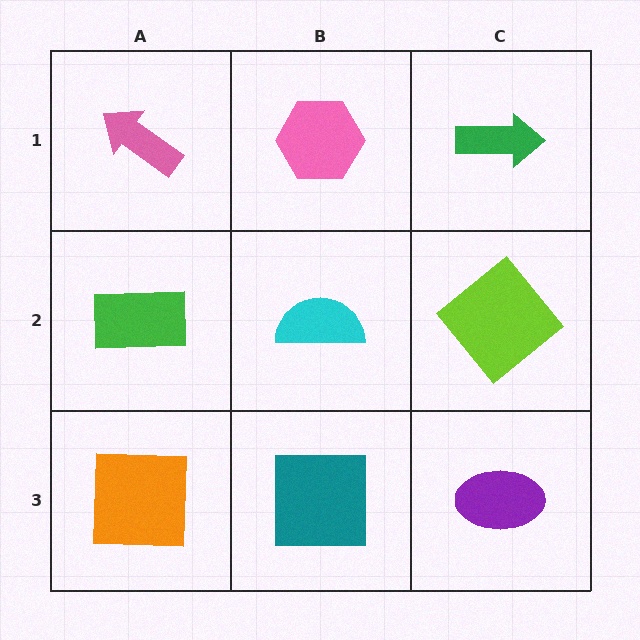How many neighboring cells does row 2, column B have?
4.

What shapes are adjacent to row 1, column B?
A cyan semicircle (row 2, column B), a pink arrow (row 1, column A), a green arrow (row 1, column C).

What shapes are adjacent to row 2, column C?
A green arrow (row 1, column C), a purple ellipse (row 3, column C), a cyan semicircle (row 2, column B).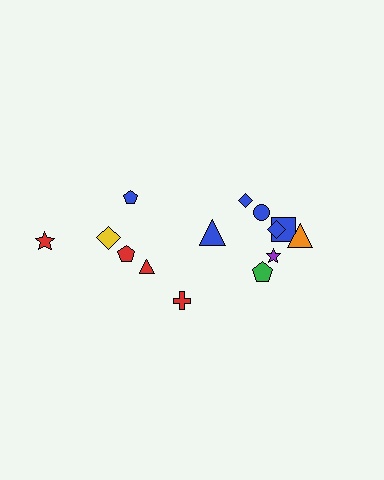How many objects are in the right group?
There are 8 objects.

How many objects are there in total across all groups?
There are 14 objects.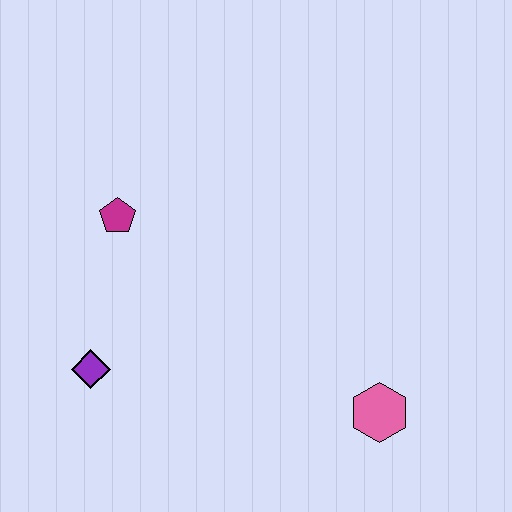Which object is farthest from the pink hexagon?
The magenta pentagon is farthest from the pink hexagon.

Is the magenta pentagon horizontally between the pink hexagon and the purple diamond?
Yes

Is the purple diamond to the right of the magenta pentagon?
No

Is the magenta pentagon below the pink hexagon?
No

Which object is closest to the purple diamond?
The magenta pentagon is closest to the purple diamond.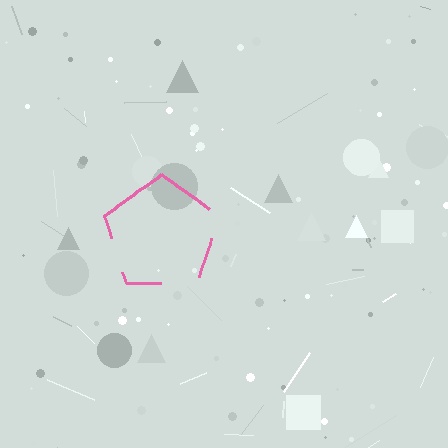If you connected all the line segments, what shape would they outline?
They would outline a pentagon.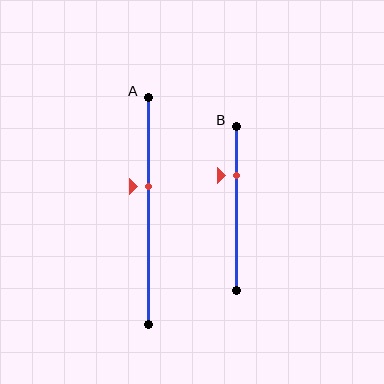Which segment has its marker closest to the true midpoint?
Segment A has its marker closest to the true midpoint.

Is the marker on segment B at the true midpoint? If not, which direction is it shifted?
No, the marker on segment B is shifted upward by about 20% of the segment length.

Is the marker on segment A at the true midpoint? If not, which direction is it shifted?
No, the marker on segment A is shifted upward by about 11% of the segment length.